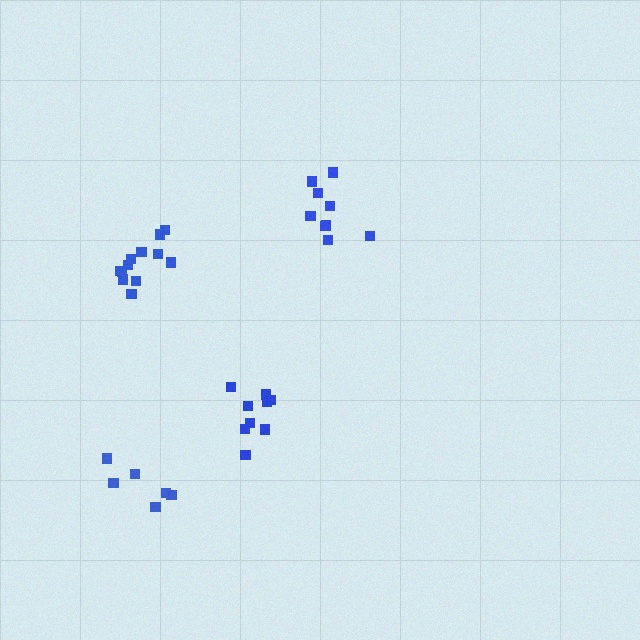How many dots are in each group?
Group 1: 9 dots, Group 2: 12 dots, Group 3: 9 dots, Group 4: 6 dots (36 total).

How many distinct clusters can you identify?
There are 4 distinct clusters.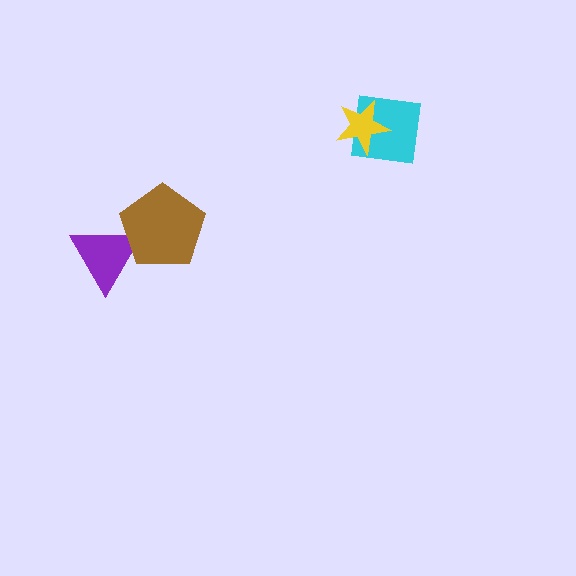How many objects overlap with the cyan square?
1 object overlaps with the cyan square.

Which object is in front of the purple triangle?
The brown pentagon is in front of the purple triangle.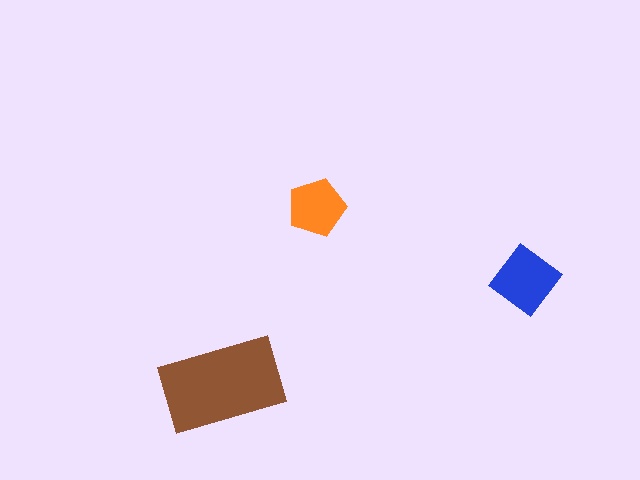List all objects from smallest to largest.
The orange pentagon, the blue diamond, the brown rectangle.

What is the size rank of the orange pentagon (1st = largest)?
3rd.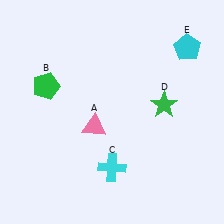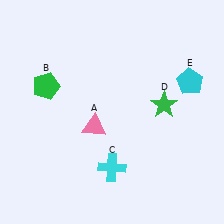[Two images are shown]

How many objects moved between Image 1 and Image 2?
1 object moved between the two images.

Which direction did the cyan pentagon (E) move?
The cyan pentagon (E) moved down.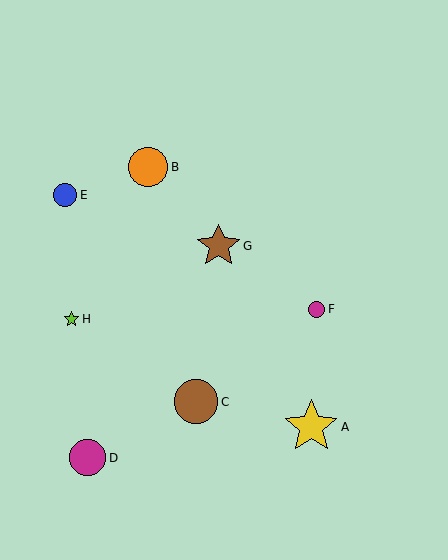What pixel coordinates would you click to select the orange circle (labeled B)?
Click at (148, 167) to select the orange circle B.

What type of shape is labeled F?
Shape F is a magenta circle.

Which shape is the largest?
The yellow star (labeled A) is the largest.